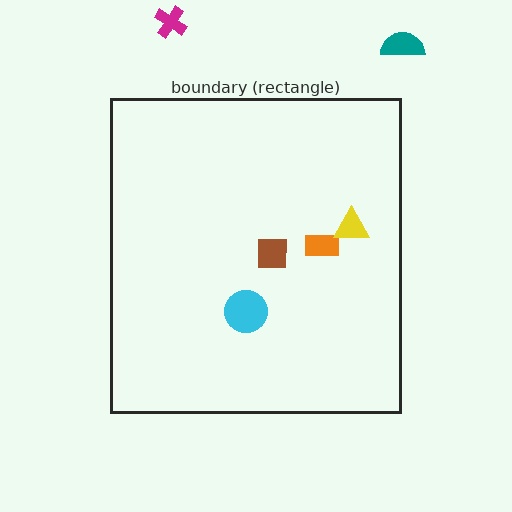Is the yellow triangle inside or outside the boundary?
Inside.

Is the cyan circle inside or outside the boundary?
Inside.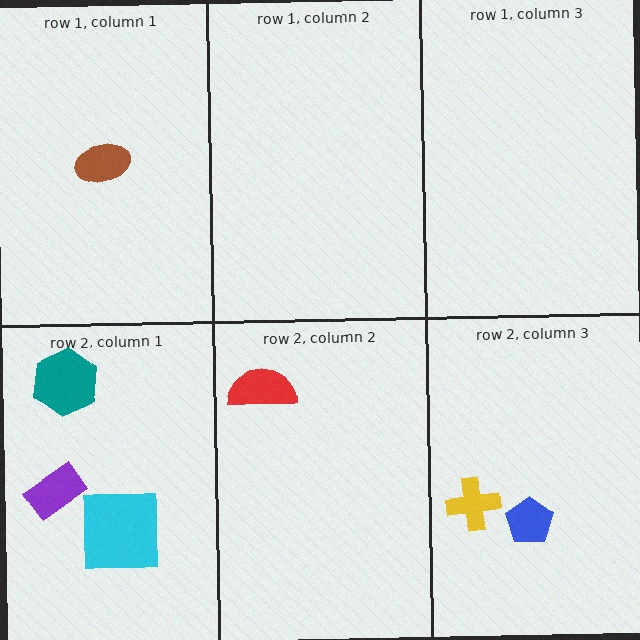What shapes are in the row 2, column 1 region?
The teal hexagon, the cyan square, the purple rectangle.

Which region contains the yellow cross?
The row 2, column 3 region.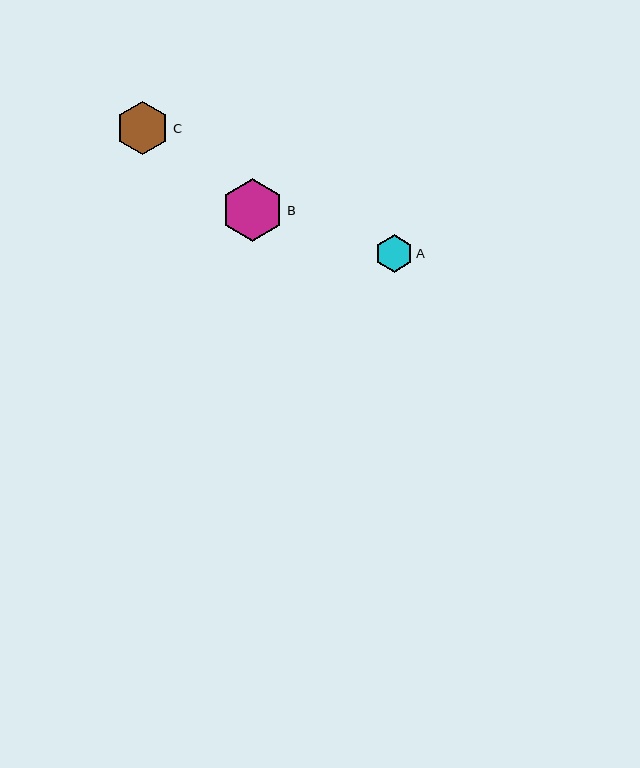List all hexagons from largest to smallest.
From largest to smallest: B, C, A.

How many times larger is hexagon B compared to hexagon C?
Hexagon B is approximately 1.2 times the size of hexagon C.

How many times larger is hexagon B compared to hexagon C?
Hexagon B is approximately 1.2 times the size of hexagon C.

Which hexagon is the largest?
Hexagon B is the largest with a size of approximately 62 pixels.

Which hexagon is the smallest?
Hexagon A is the smallest with a size of approximately 38 pixels.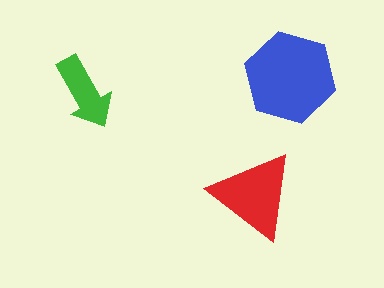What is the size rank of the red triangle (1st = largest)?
2nd.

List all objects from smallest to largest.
The green arrow, the red triangle, the blue hexagon.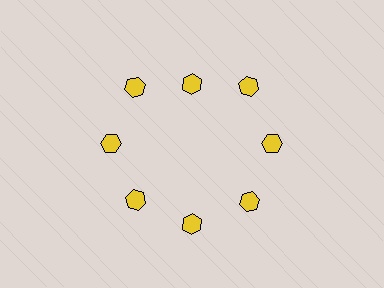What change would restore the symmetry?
The symmetry would be restored by moving it outward, back onto the ring so that all 8 hexagons sit at equal angles and equal distance from the center.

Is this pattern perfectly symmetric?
No. The 8 yellow hexagons are arranged in a ring, but one element near the 12 o'clock position is pulled inward toward the center, breaking the 8-fold rotational symmetry.